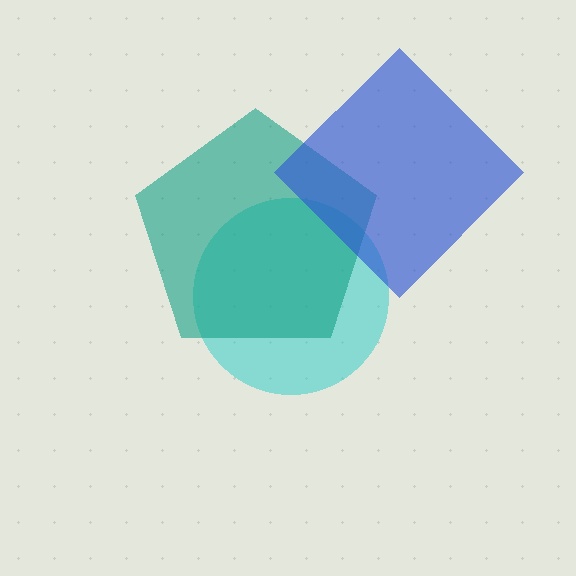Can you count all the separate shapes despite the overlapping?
Yes, there are 3 separate shapes.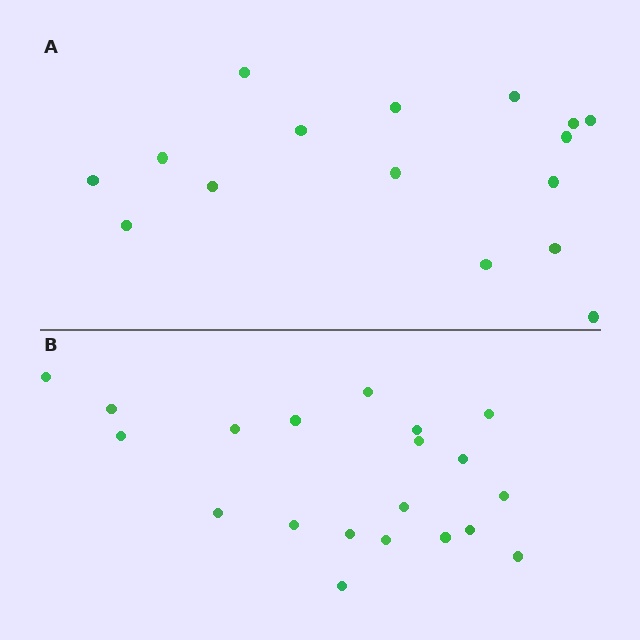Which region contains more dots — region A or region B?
Region B (the bottom region) has more dots.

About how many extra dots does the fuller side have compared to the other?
Region B has about 4 more dots than region A.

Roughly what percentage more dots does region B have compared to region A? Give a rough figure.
About 25% more.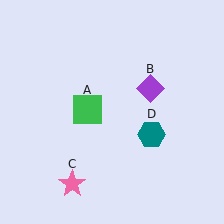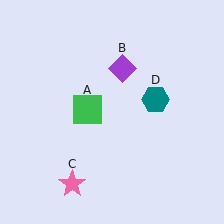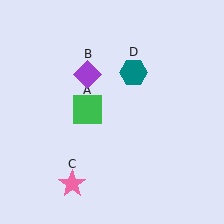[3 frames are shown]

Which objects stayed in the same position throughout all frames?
Green square (object A) and pink star (object C) remained stationary.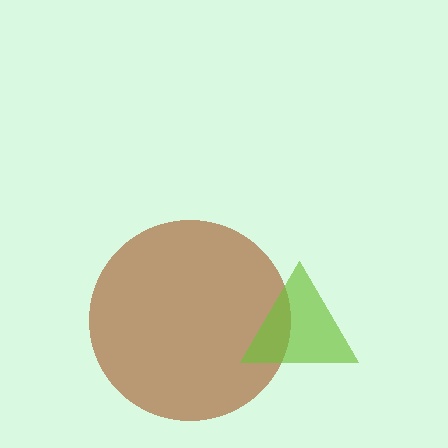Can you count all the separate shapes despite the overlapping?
Yes, there are 2 separate shapes.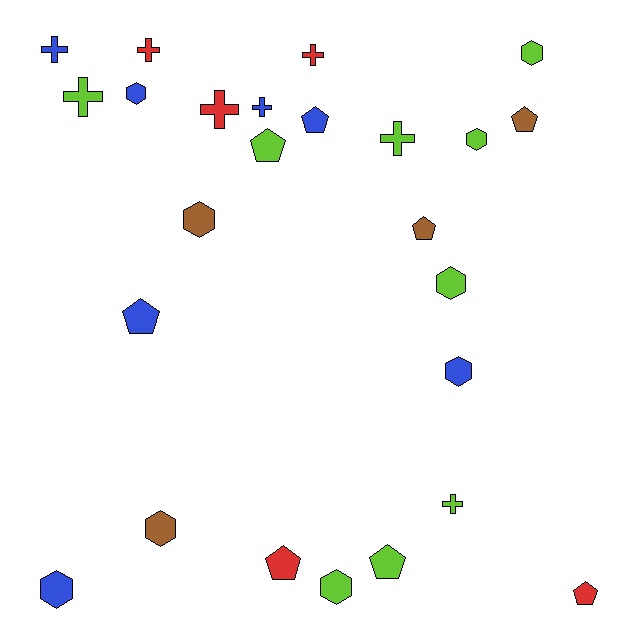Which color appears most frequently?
Lime, with 9 objects.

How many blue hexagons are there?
There are 3 blue hexagons.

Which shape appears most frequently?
Hexagon, with 9 objects.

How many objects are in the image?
There are 25 objects.